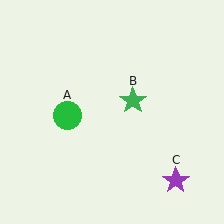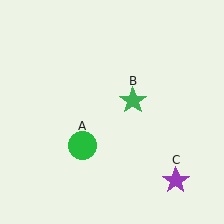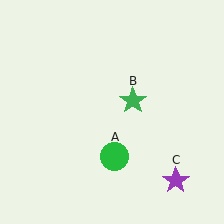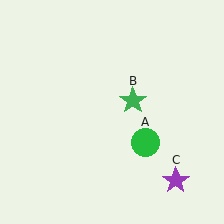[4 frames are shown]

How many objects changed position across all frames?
1 object changed position: green circle (object A).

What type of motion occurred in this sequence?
The green circle (object A) rotated counterclockwise around the center of the scene.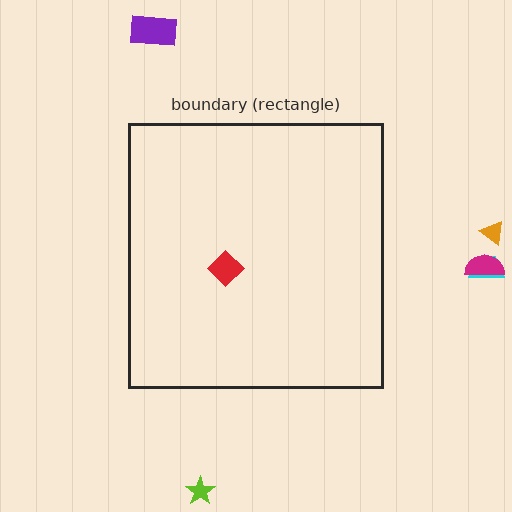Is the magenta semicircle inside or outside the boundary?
Outside.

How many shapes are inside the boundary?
1 inside, 5 outside.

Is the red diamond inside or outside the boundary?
Inside.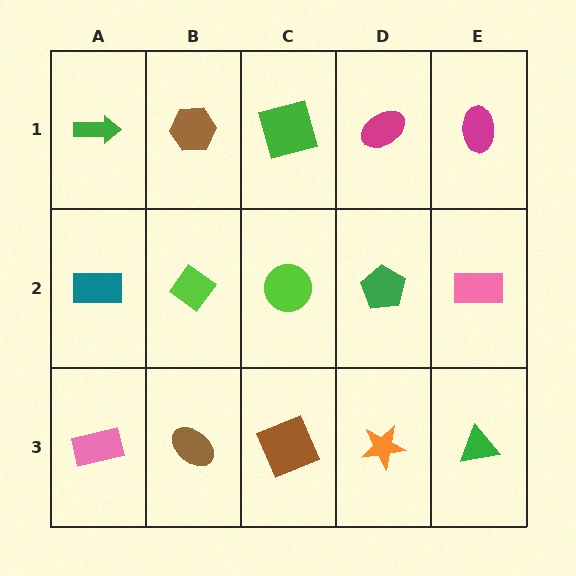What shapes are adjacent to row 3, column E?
A pink rectangle (row 2, column E), an orange star (row 3, column D).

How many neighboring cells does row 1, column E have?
2.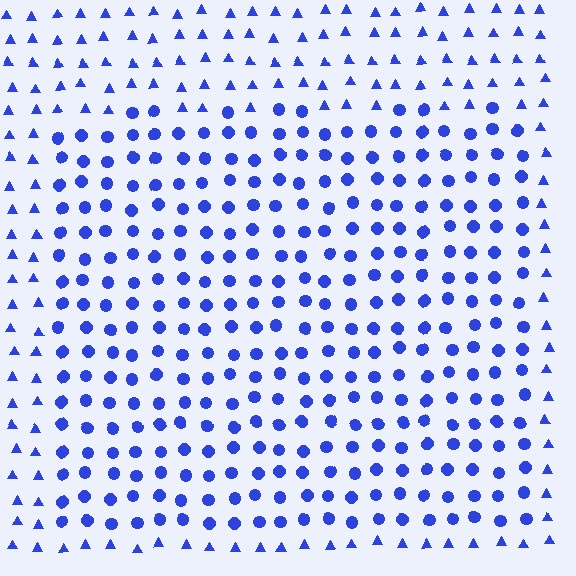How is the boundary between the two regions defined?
The boundary is defined by a change in element shape: circles inside vs. triangles outside. All elements share the same color and spacing.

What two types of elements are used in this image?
The image uses circles inside the rectangle region and triangles outside it.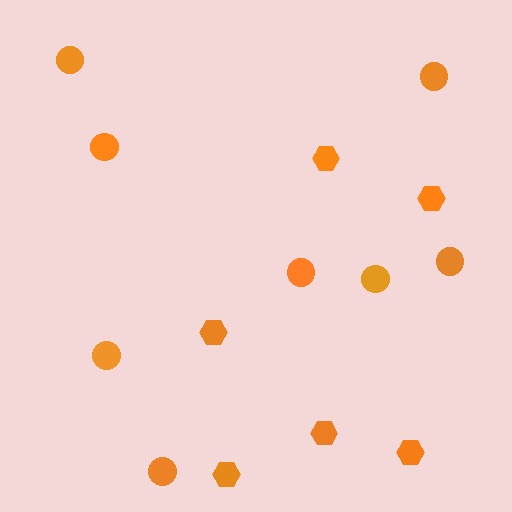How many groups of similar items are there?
There are 2 groups: one group of circles (8) and one group of hexagons (6).